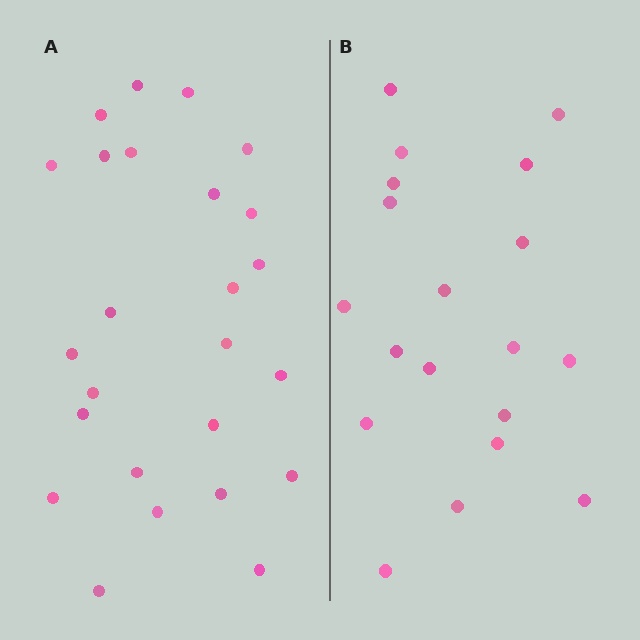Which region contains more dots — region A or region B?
Region A (the left region) has more dots.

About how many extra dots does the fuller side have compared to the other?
Region A has about 6 more dots than region B.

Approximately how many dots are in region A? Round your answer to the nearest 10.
About 20 dots. (The exact count is 25, which rounds to 20.)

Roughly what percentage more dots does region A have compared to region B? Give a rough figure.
About 30% more.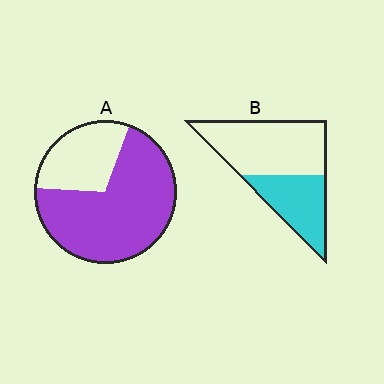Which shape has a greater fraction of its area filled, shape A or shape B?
Shape A.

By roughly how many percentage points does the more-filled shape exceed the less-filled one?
By roughly 30 percentage points (A over B).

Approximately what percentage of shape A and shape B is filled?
A is approximately 70% and B is approximately 40%.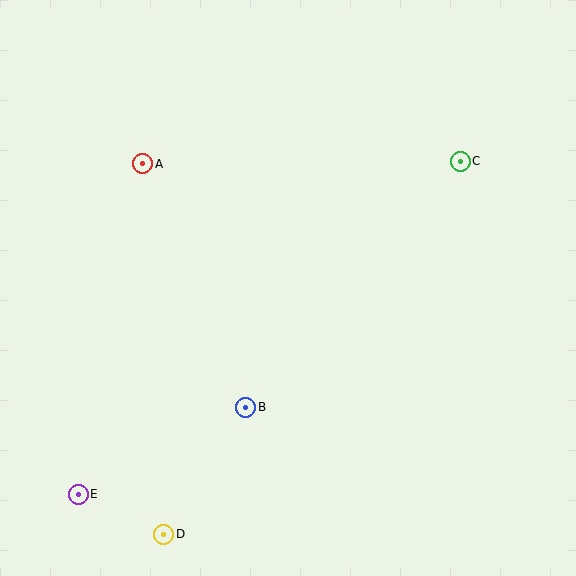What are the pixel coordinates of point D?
Point D is at (164, 534).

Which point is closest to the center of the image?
Point B at (246, 407) is closest to the center.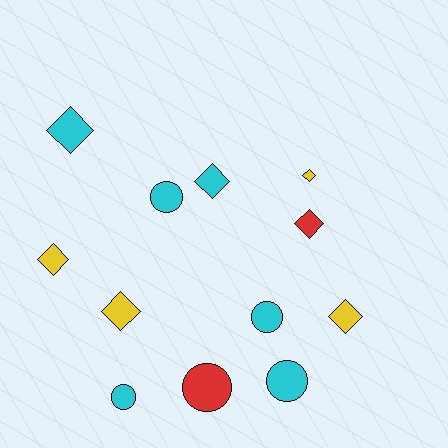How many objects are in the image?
There are 12 objects.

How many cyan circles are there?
There are 4 cyan circles.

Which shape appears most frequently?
Diamond, with 7 objects.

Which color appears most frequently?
Cyan, with 6 objects.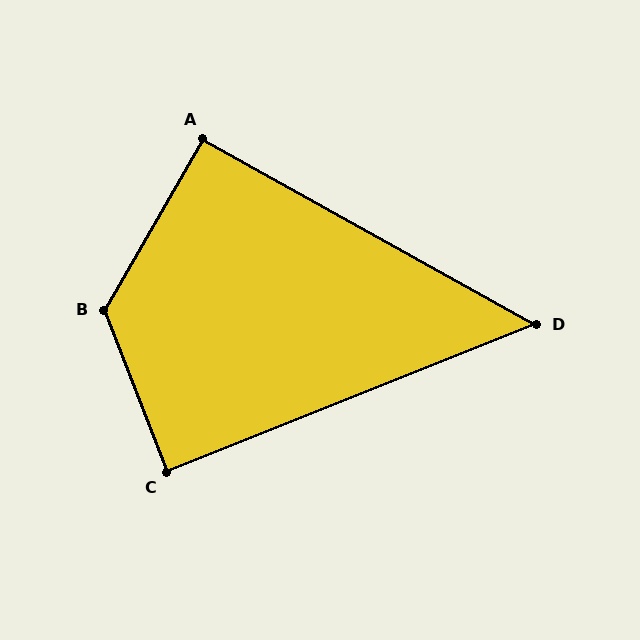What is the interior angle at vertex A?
Approximately 91 degrees (approximately right).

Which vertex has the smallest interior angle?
D, at approximately 51 degrees.